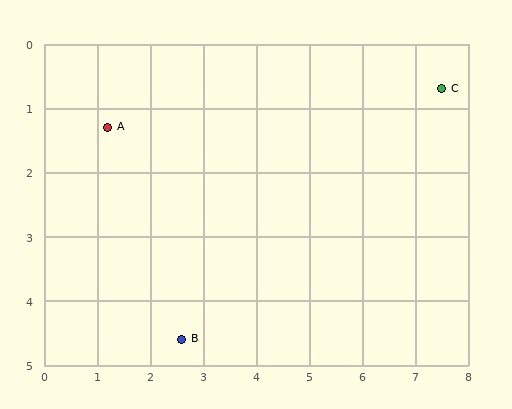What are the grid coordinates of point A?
Point A is at approximately (1.2, 1.3).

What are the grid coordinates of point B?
Point B is at approximately (2.6, 4.6).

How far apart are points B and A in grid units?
Points B and A are about 3.6 grid units apart.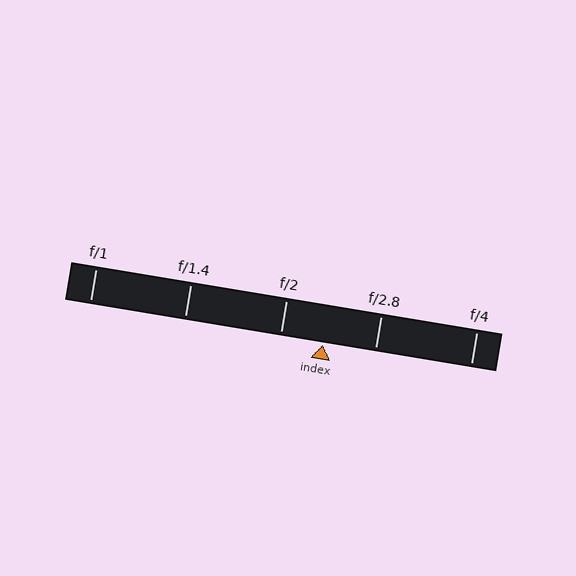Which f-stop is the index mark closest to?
The index mark is closest to f/2.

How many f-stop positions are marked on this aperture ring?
There are 5 f-stop positions marked.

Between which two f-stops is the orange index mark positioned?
The index mark is between f/2 and f/2.8.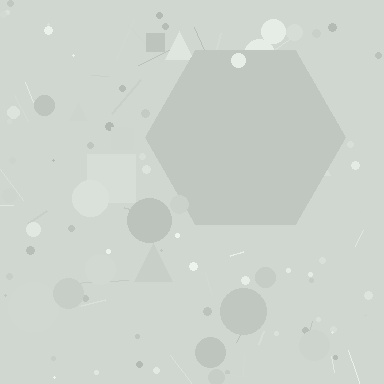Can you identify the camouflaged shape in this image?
The camouflaged shape is a hexagon.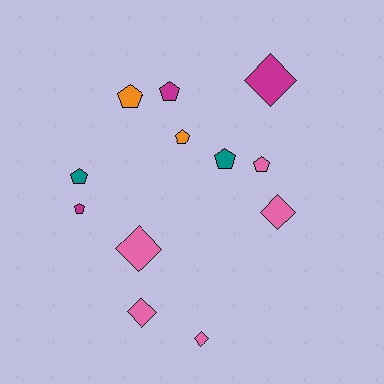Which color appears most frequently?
Pink, with 5 objects.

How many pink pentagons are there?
There is 1 pink pentagon.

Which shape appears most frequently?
Pentagon, with 7 objects.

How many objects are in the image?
There are 12 objects.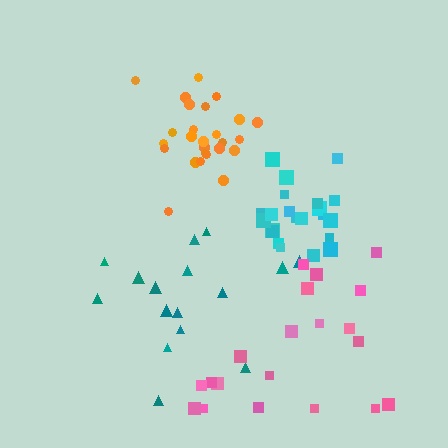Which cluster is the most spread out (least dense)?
Pink.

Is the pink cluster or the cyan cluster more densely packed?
Cyan.